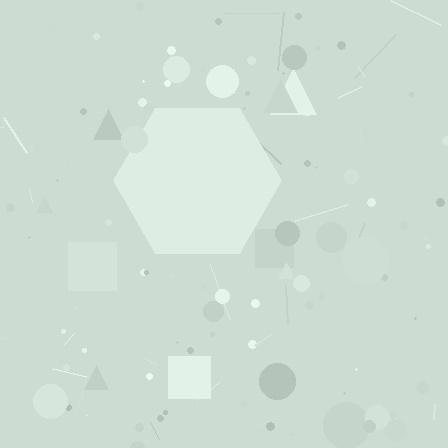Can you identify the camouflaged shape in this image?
The camouflaged shape is a hexagon.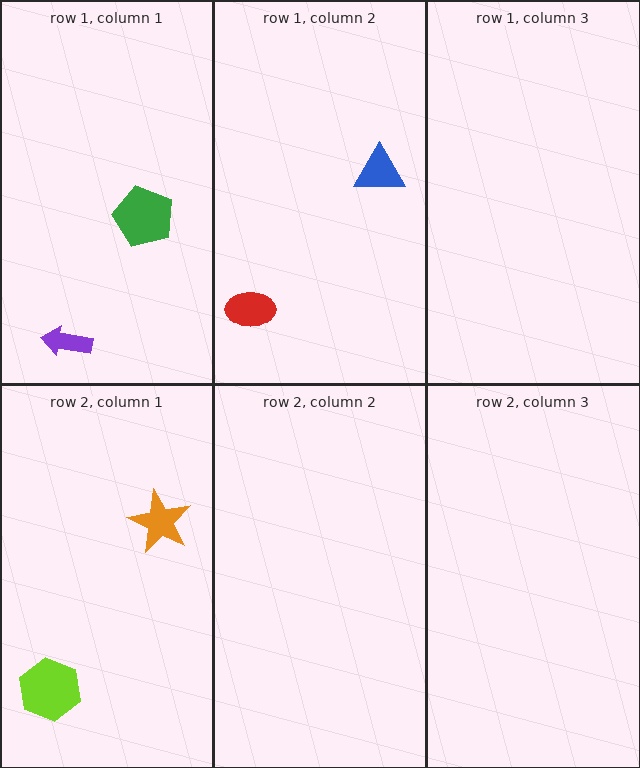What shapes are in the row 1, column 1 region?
The purple arrow, the green pentagon.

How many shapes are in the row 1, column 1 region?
2.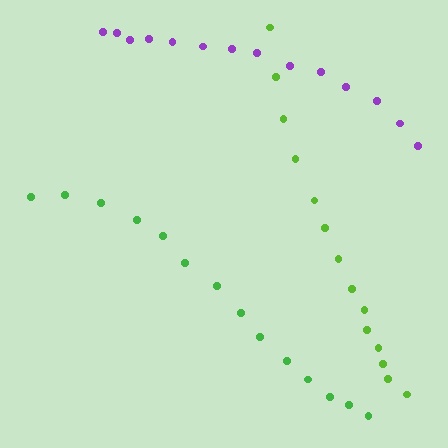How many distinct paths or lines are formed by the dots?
There are 3 distinct paths.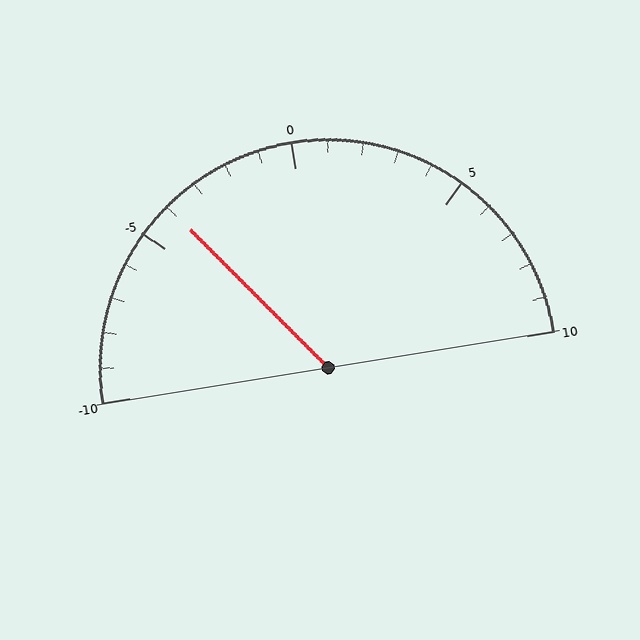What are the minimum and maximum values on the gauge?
The gauge ranges from -10 to 10.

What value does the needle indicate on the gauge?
The needle indicates approximately -4.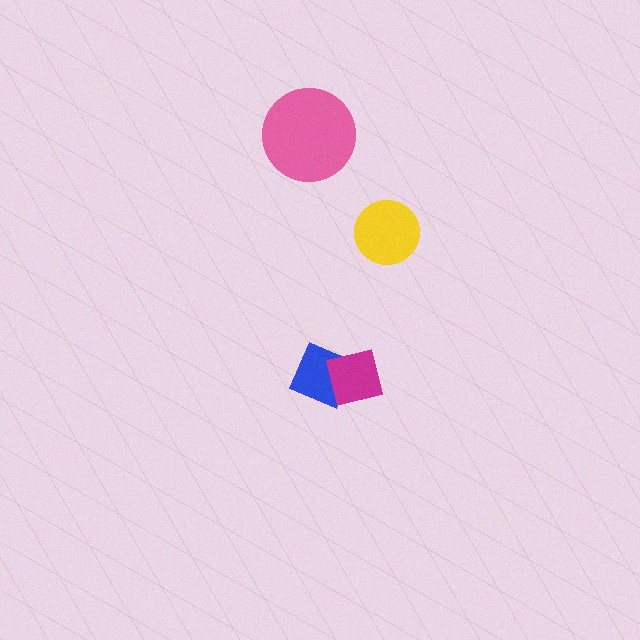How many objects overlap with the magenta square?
1 object overlaps with the magenta square.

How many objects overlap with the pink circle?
0 objects overlap with the pink circle.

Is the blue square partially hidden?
Yes, it is partially covered by another shape.